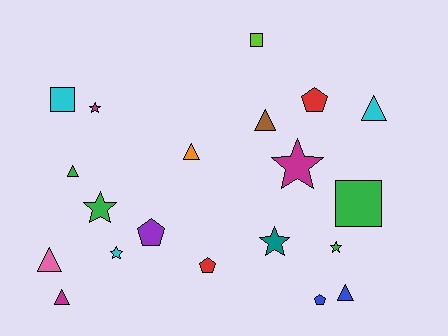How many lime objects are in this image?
There is 1 lime object.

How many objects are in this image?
There are 20 objects.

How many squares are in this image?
There are 3 squares.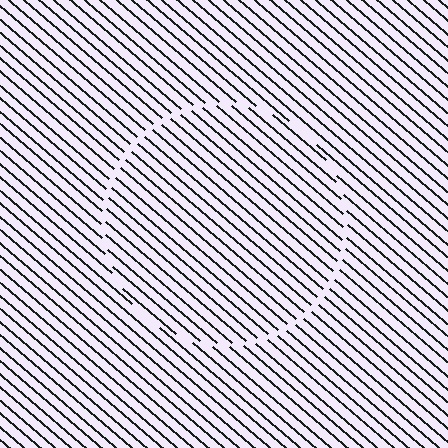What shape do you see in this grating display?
An illusory circle. The interior of the shape contains the same grating, shifted by half a period — the contour is defined by the phase discontinuity where line-ends from the inner and outer gratings abut.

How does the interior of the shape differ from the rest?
The interior of the shape contains the same grating, shifted by half a period — the contour is defined by the phase discontinuity where line-ends from the inner and outer gratings abut.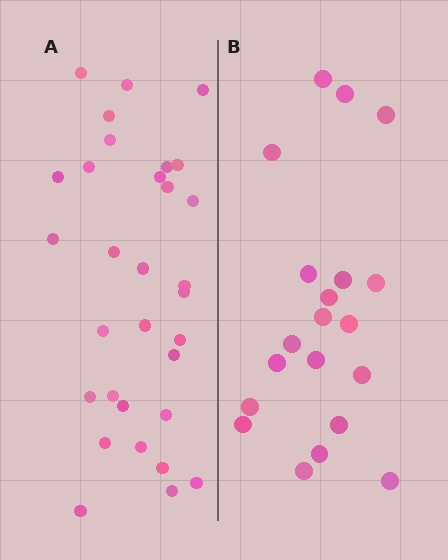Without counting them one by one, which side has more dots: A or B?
Region A (the left region) has more dots.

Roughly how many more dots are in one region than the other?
Region A has roughly 12 or so more dots than region B.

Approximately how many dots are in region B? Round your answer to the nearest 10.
About 20 dots.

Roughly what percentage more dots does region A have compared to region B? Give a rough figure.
About 55% more.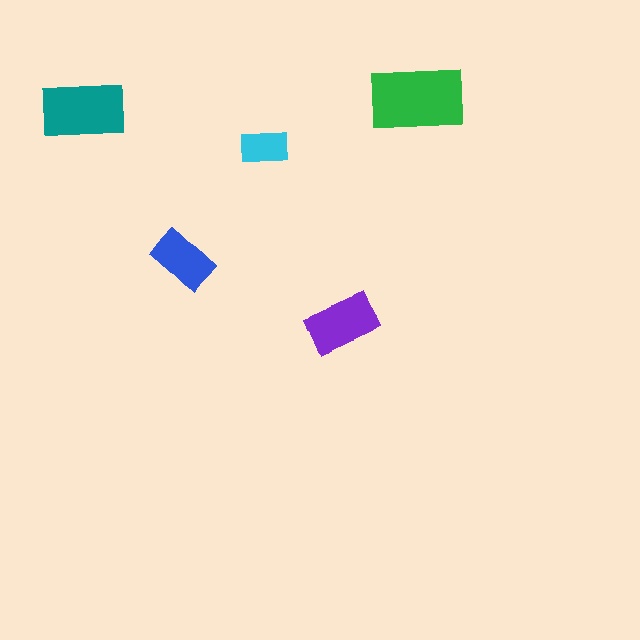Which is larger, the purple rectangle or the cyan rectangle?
The purple one.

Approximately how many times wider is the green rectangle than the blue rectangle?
About 1.5 times wider.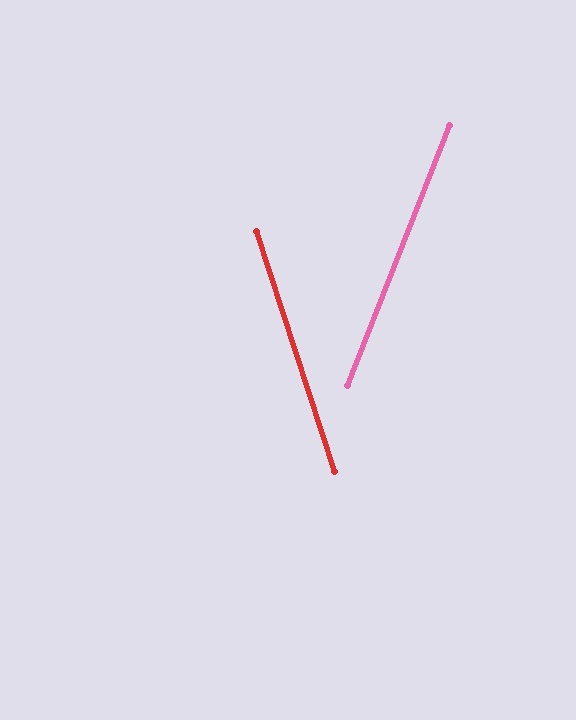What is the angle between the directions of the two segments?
Approximately 40 degrees.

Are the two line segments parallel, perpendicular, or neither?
Neither parallel nor perpendicular — they differ by about 40°.